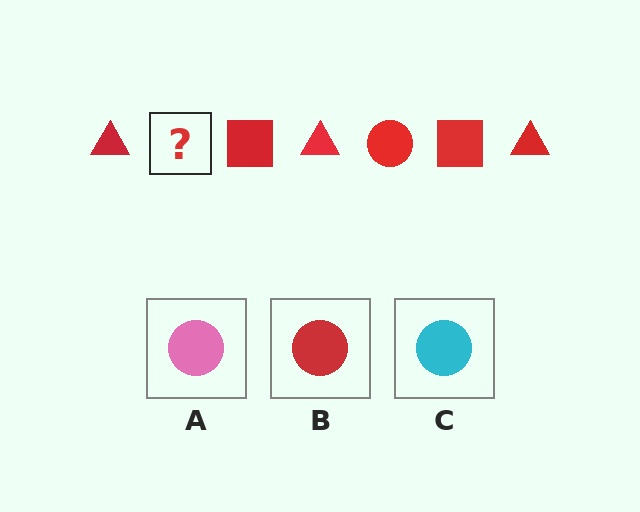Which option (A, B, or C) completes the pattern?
B.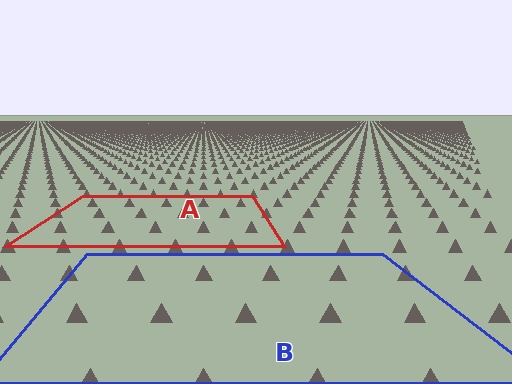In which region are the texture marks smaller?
The texture marks are smaller in region A, because it is farther away.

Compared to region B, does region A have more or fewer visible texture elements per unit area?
Region A has more texture elements per unit area — they are packed more densely because it is farther away.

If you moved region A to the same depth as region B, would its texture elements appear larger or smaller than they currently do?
They would appear larger. At a closer depth, the same texture elements are projected at a bigger on-screen size.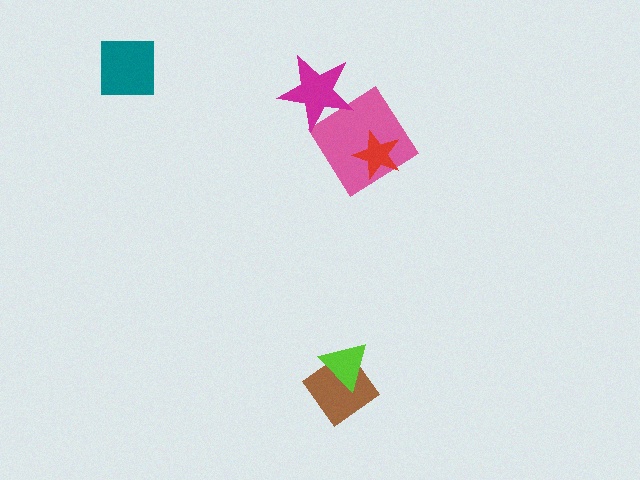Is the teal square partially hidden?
No, no other shape covers it.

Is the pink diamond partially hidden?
Yes, it is partially covered by another shape.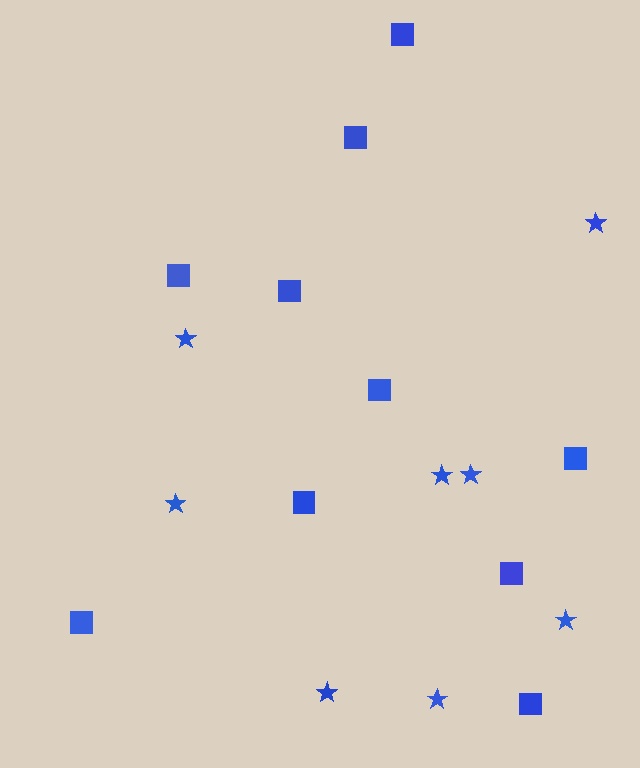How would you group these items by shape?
There are 2 groups: one group of squares (10) and one group of stars (8).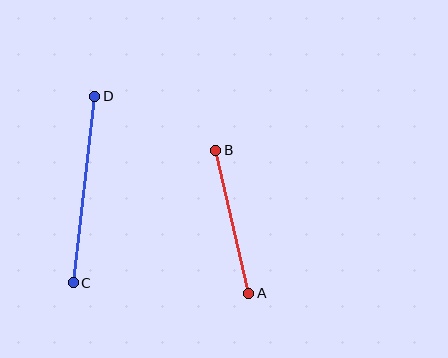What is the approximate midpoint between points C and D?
The midpoint is at approximately (84, 189) pixels.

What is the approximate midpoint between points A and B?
The midpoint is at approximately (232, 222) pixels.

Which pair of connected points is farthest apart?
Points C and D are farthest apart.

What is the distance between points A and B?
The distance is approximately 147 pixels.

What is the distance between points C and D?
The distance is approximately 188 pixels.